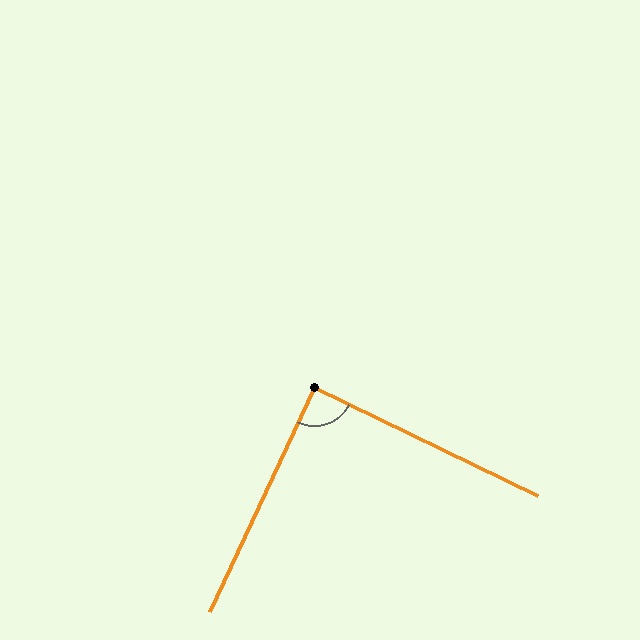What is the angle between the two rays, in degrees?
Approximately 89 degrees.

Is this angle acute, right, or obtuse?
It is approximately a right angle.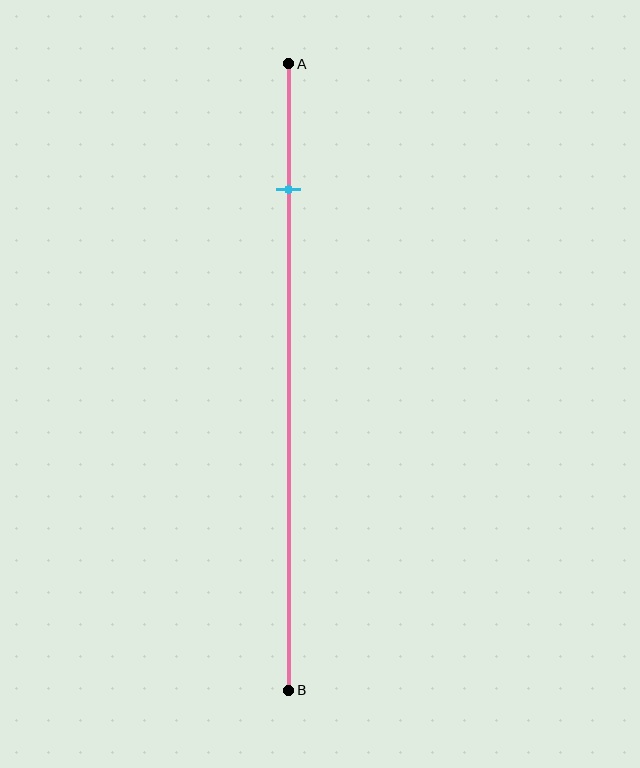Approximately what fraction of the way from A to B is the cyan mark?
The cyan mark is approximately 20% of the way from A to B.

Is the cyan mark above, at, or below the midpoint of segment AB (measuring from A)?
The cyan mark is above the midpoint of segment AB.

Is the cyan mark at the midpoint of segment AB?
No, the mark is at about 20% from A, not at the 50% midpoint.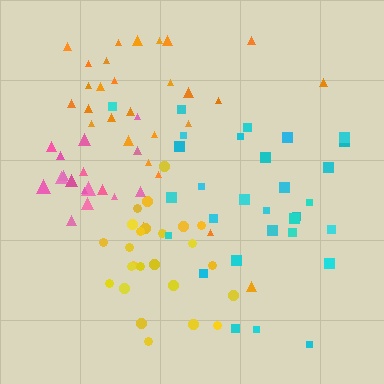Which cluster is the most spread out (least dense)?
Cyan.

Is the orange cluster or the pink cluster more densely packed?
Pink.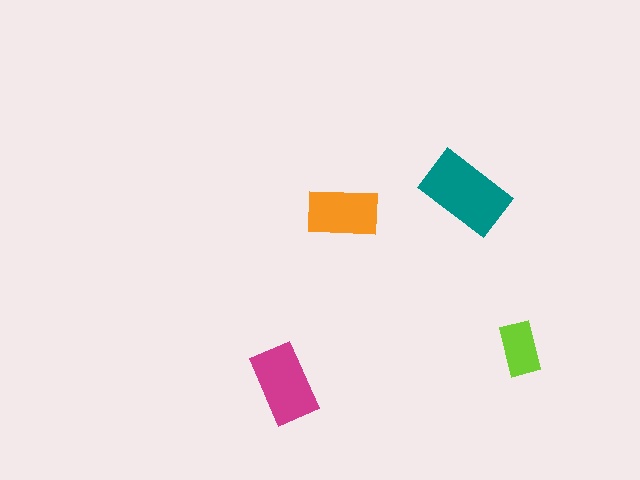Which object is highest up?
The teal rectangle is topmost.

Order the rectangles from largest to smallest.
the teal one, the magenta one, the orange one, the lime one.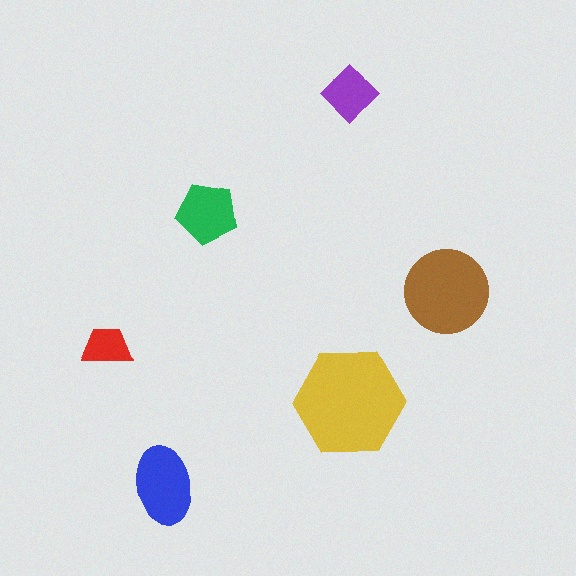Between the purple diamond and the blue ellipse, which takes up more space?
The blue ellipse.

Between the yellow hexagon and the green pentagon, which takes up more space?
The yellow hexagon.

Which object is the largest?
The yellow hexagon.